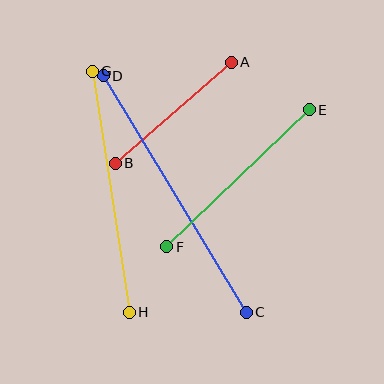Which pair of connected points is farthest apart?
Points C and D are farthest apart.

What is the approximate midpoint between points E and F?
The midpoint is at approximately (238, 178) pixels.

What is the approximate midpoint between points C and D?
The midpoint is at approximately (175, 194) pixels.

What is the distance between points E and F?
The distance is approximately 198 pixels.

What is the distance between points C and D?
The distance is approximately 277 pixels.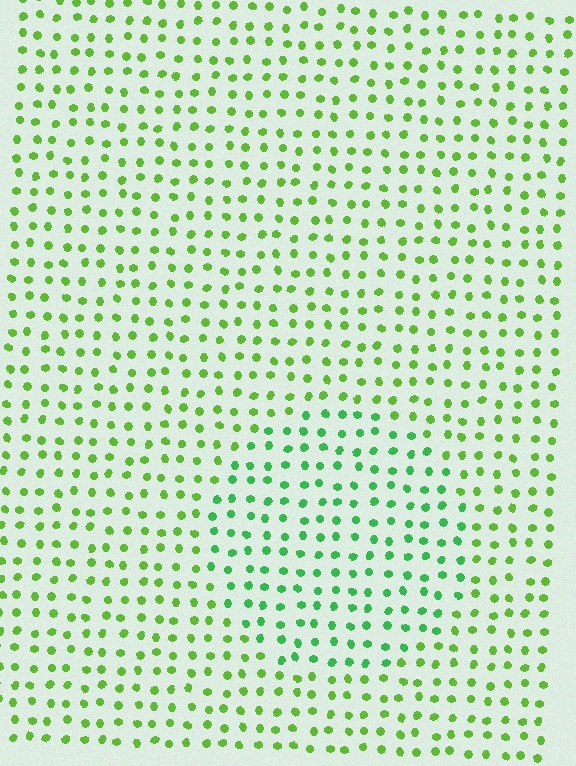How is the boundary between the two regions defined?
The boundary is defined purely by a slight shift in hue (about 31 degrees). Spacing, size, and orientation are identical on both sides.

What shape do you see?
I see a circle.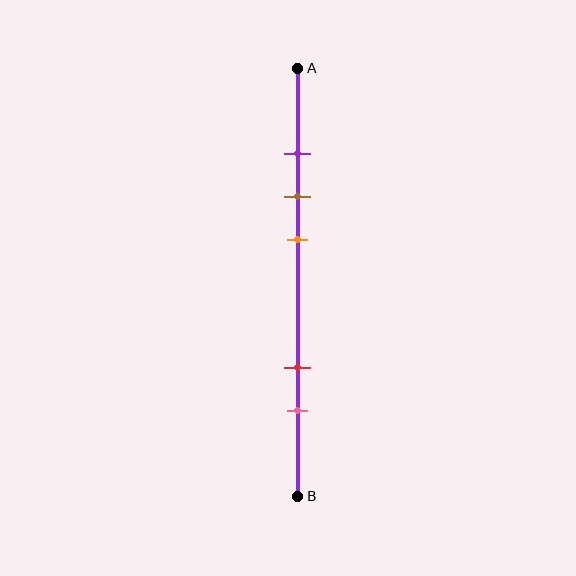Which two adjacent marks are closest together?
The purple and brown marks are the closest adjacent pair.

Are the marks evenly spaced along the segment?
No, the marks are not evenly spaced.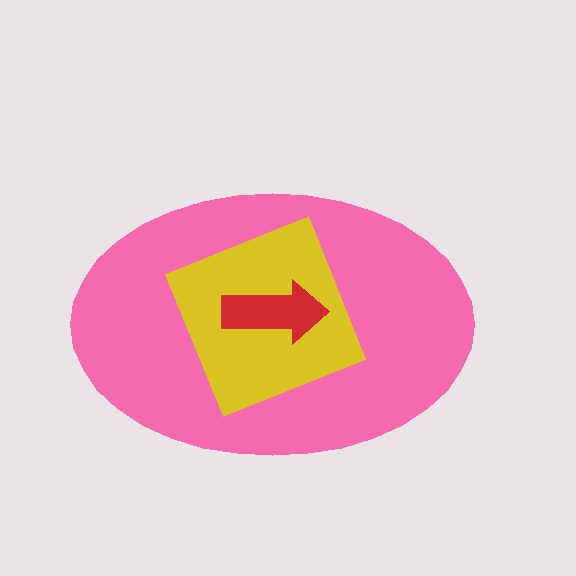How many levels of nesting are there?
3.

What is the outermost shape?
The pink ellipse.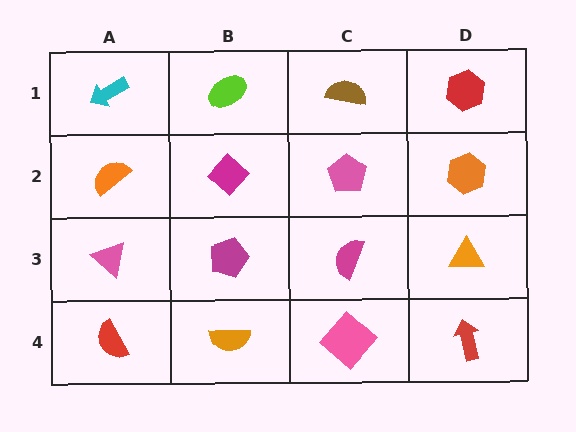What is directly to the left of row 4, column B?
A red semicircle.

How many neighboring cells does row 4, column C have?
3.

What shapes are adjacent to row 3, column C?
A pink pentagon (row 2, column C), a pink diamond (row 4, column C), a magenta pentagon (row 3, column B), an orange triangle (row 3, column D).